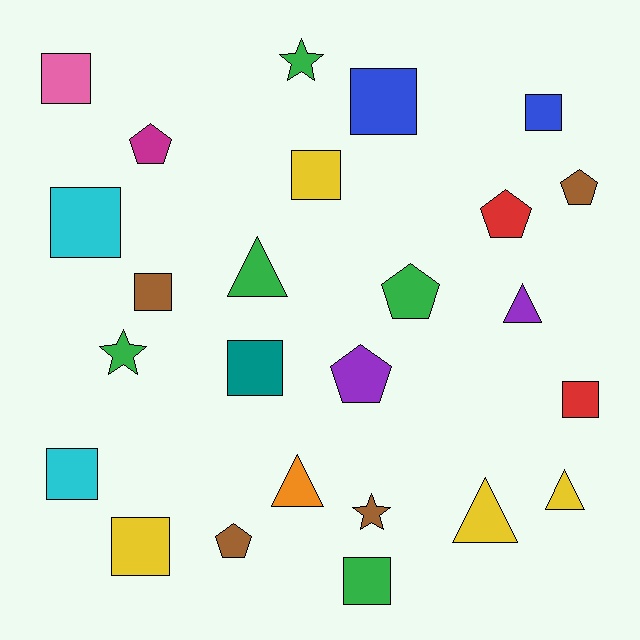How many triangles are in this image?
There are 5 triangles.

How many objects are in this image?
There are 25 objects.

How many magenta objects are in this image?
There is 1 magenta object.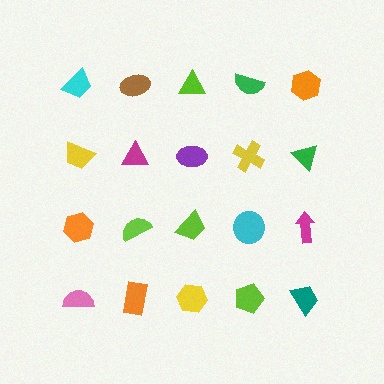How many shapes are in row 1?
5 shapes.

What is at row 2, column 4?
A yellow cross.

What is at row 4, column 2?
An orange rectangle.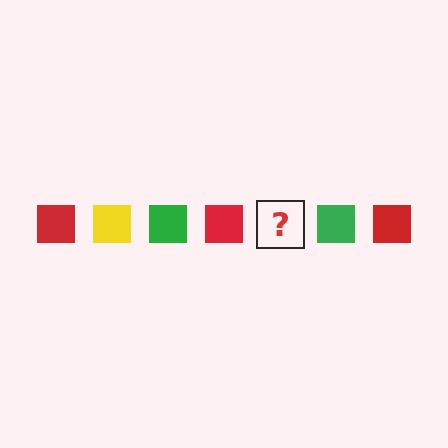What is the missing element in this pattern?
The missing element is a yellow square.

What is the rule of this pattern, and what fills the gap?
The rule is that the pattern cycles through red, yellow, green squares. The gap should be filled with a yellow square.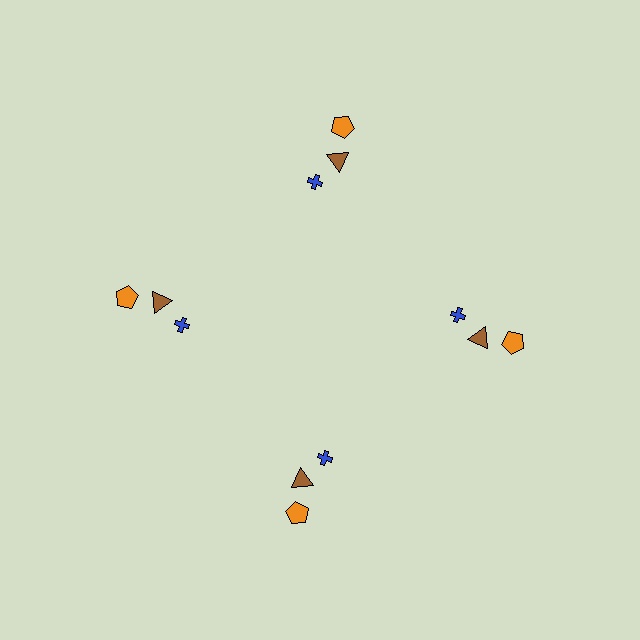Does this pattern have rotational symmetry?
Yes, this pattern has 4-fold rotational symmetry. It looks the same after rotating 90 degrees around the center.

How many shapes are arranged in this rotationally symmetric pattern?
There are 12 shapes, arranged in 4 groups of 3.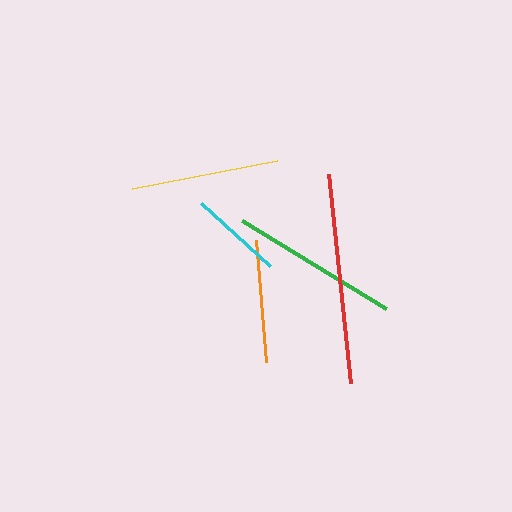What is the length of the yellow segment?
The yellow segment is approximately 148 pixels long.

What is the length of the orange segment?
The orange segment is approximately 123 pixels long.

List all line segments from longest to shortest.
From longest to shortest: red, green, yellow, orange, cyan.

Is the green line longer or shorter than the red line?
The red line is longer than the green line.